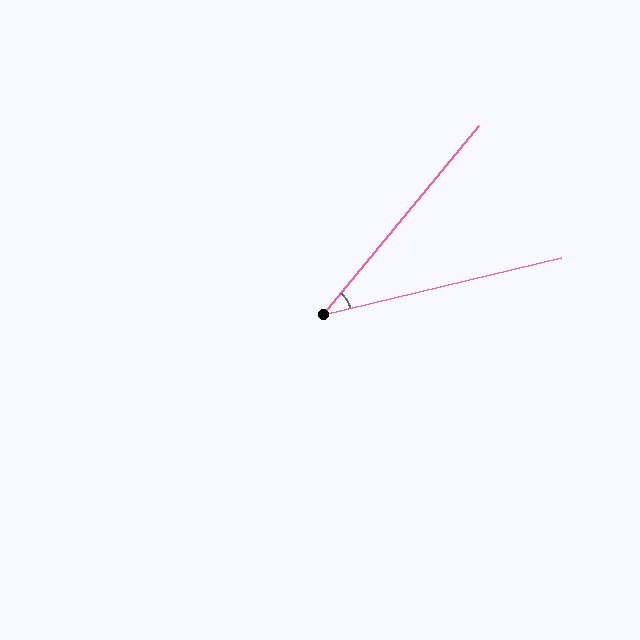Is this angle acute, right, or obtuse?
It is acute.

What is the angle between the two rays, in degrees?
Approximately 37 degrees.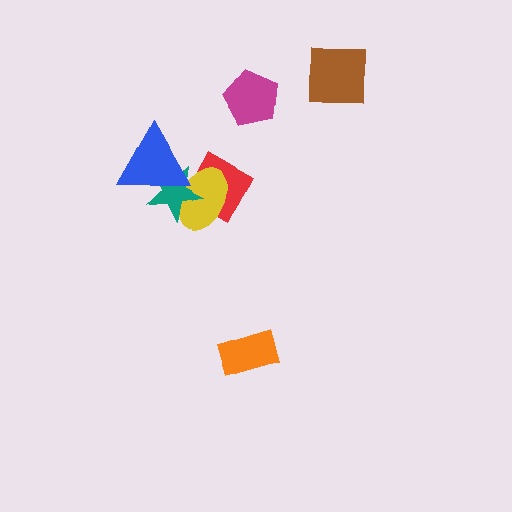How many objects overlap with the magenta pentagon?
0 objects overlap with the magenta pentagon.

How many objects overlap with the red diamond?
3 objects overlap with the red diamond.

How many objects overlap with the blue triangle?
3 objects overlap with the blue triangle.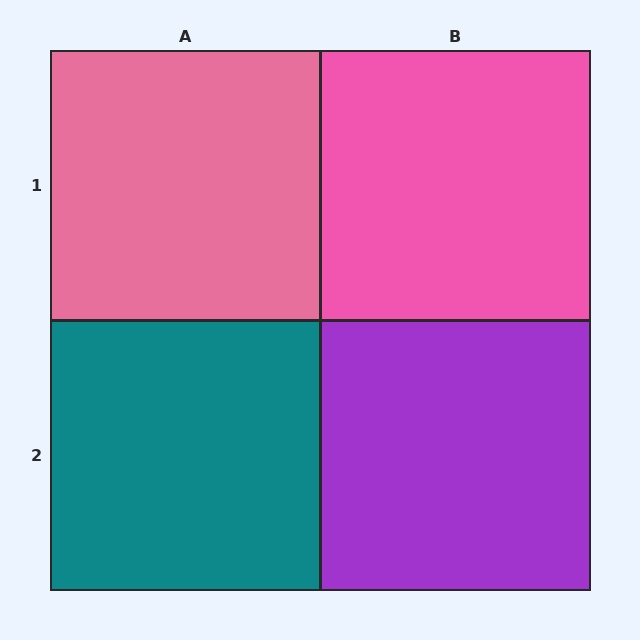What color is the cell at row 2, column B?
Purple.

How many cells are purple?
1 cell is purple.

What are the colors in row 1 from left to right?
Pink, pink.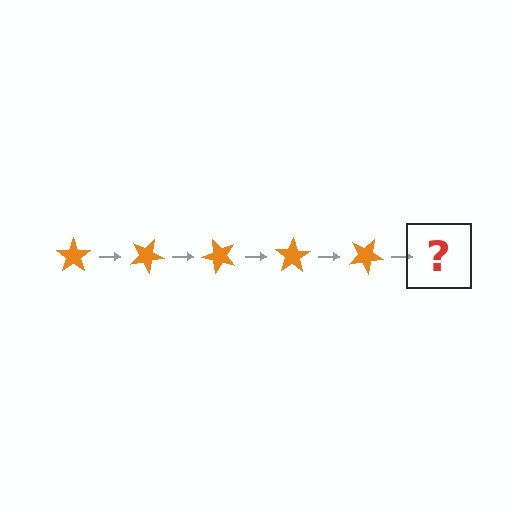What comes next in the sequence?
The next element should be an orange star rotated 125 degrees.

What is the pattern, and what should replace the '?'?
The pattern is that the star rotates 25 degrees each step. The '?' should be an orange star rotated 125 degrees.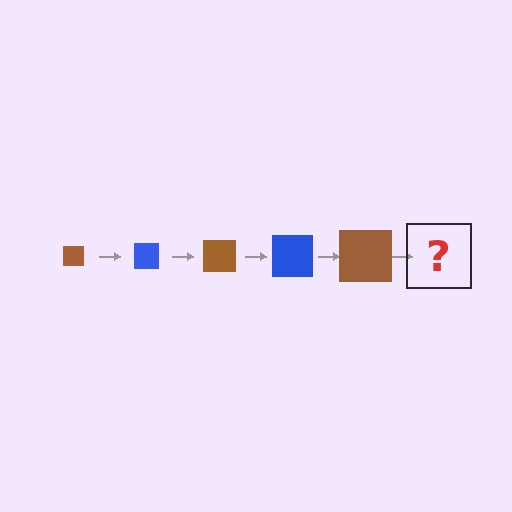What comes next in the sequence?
The next element should be a blue square, larger than the previous one.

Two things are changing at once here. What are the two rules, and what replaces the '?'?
The two rules are that the square grows larger each step and the color cycles through brown and blue. The '?' should be a blue square, larger than the previous one.